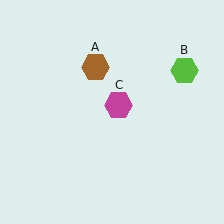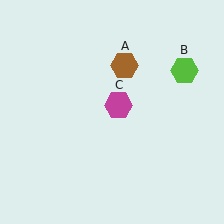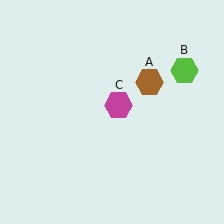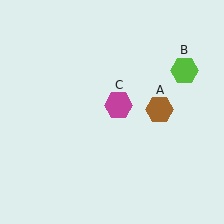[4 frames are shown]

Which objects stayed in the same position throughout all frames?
Lime hexagon (object B) and magenta hexagon (object C) remained stationary.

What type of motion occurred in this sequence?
The brown hexagon (object A) rotated clockwise around the center of the scene.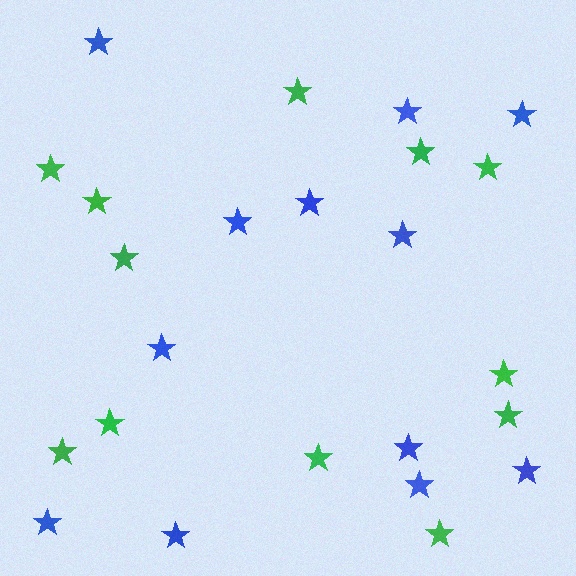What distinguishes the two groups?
There are 2 groups: one group of green stars (12) and one group of blue stars (12).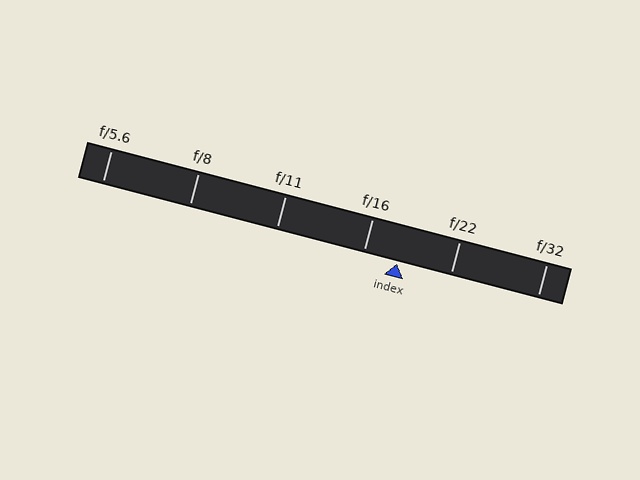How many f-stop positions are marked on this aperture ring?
There are 6 f-stop positions marked.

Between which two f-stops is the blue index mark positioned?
The index mark is between f/16 and f/22.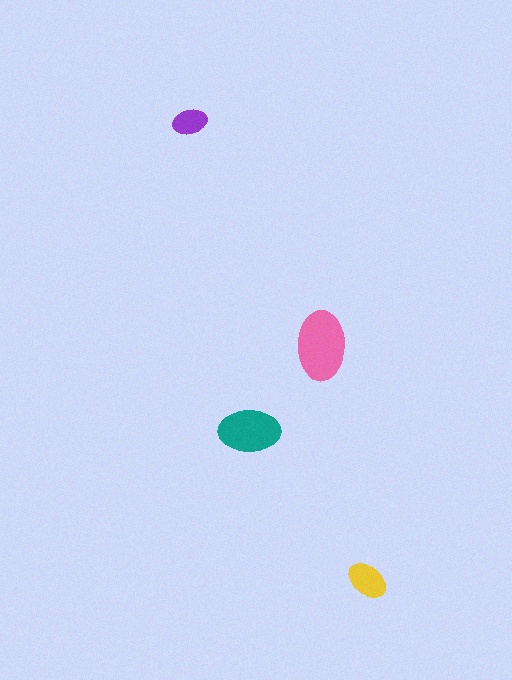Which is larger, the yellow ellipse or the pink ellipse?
The pink one.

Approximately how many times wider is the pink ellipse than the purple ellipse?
About 2 times wider.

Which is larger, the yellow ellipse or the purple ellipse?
The yellow one.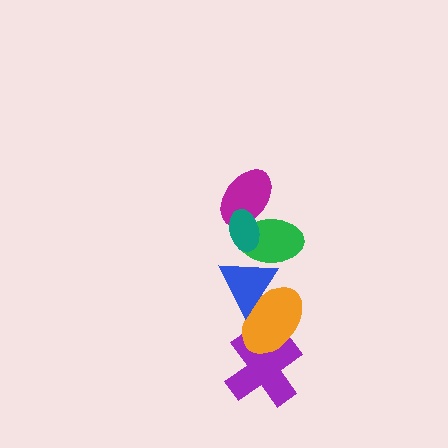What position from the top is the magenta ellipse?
The magenta ellipse is 2nd from the top.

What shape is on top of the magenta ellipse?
The teal ellipse is on top of the magenta ellipse.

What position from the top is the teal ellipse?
The teal ellipse is 1st from the top.